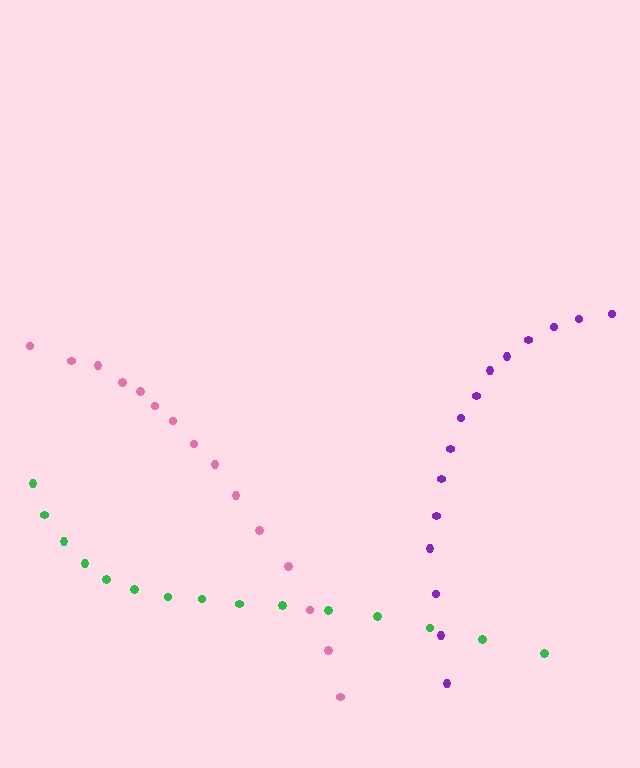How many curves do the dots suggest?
There are 3 distinct paths.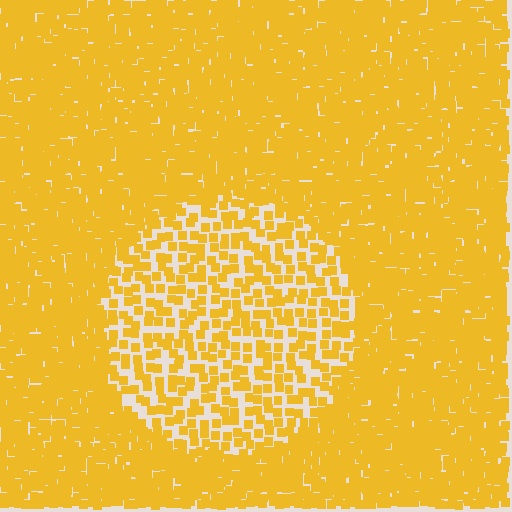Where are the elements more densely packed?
The elements are more densely packed outside the circle boundary.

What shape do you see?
I see a circle.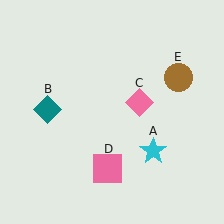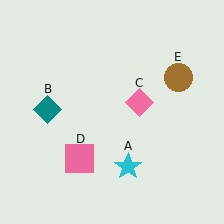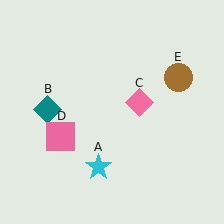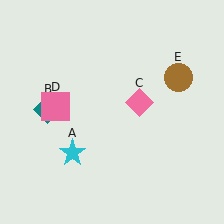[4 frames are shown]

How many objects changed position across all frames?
2 objects changed position: cyan star (object A), pink square (object D).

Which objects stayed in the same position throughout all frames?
Teal diamond (object B) and pink diamond (object C) and brown circle (object E) remained stationary.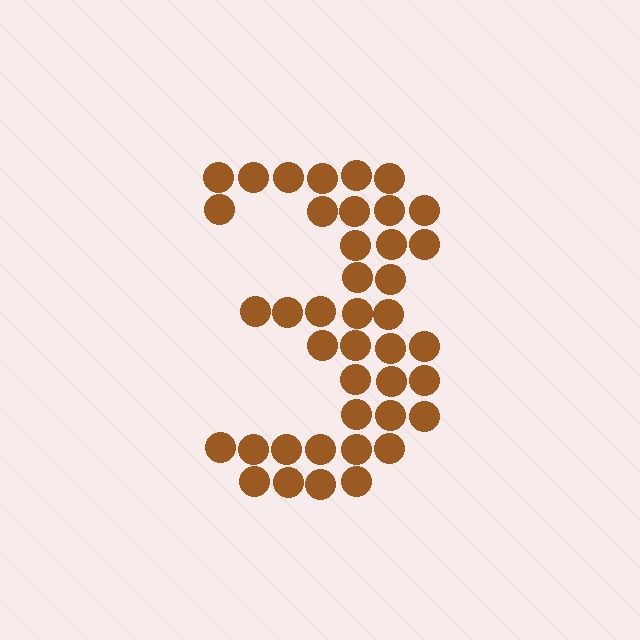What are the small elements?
The small elements are circles.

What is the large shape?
The large shape is the digit 3.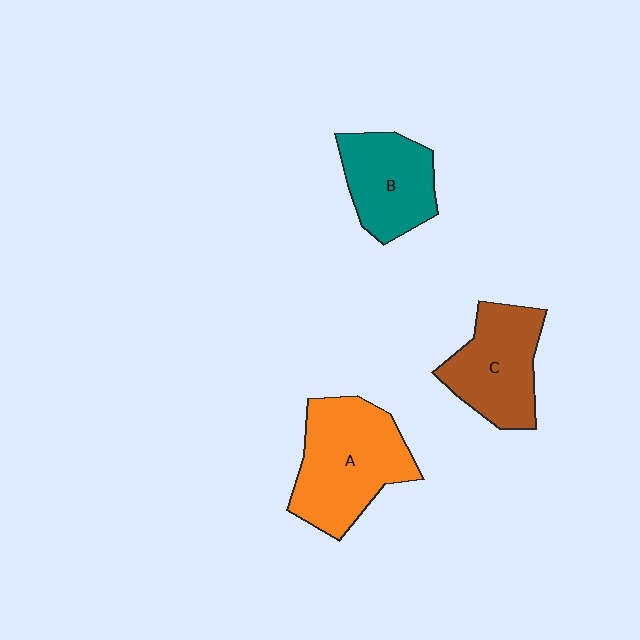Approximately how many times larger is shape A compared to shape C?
Approximately 1.3 times.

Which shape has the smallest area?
Shape B (teal).